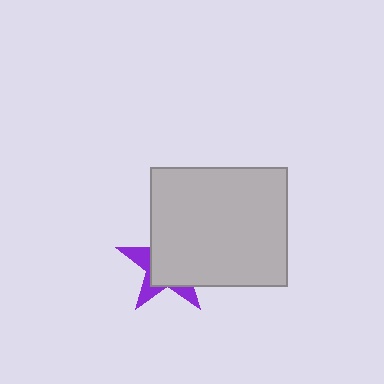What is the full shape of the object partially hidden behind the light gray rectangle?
The partially hidden object is a purple star.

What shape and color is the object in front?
The object in front is a light gray rectangle.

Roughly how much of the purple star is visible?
A small part of it is visible (roughly 31%).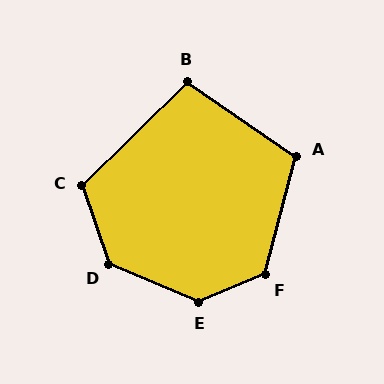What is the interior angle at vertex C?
Approximately 116 degrees (obtuse).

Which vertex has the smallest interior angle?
B, at approximately 101 degrees.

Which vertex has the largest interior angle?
E, at approximately 135 degrees.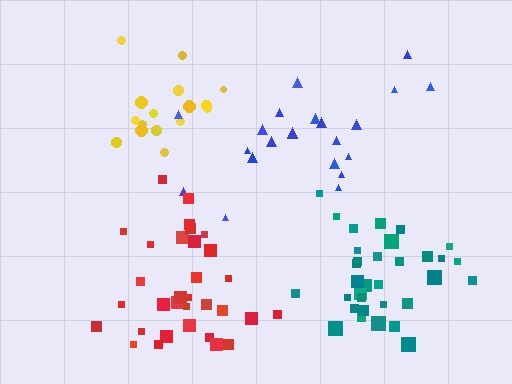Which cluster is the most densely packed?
Teal.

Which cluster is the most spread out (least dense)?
Blue.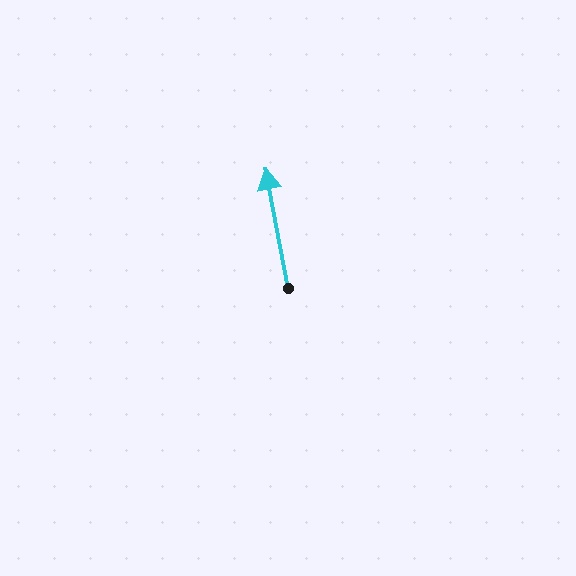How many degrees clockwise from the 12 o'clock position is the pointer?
Approximately 350 degrees.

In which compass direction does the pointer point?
North.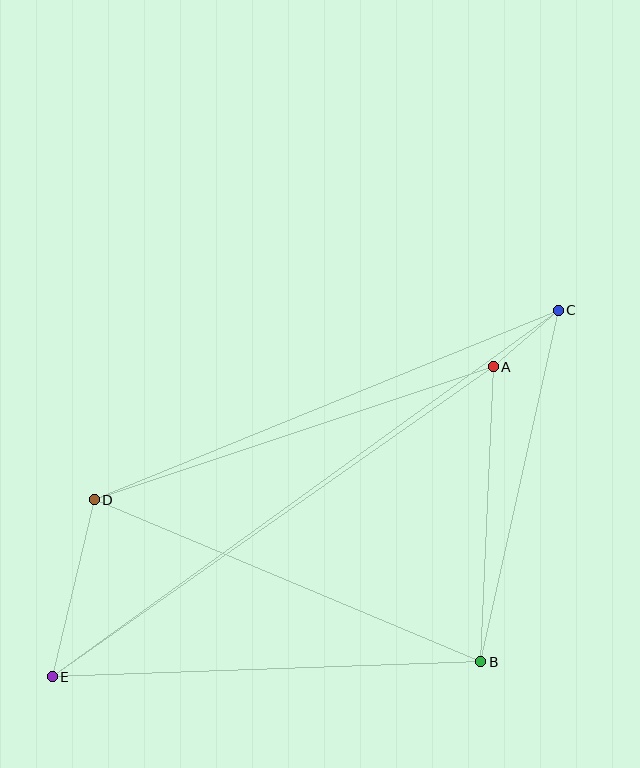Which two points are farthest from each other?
Points C and E are farthest from each other.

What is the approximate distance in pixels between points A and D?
The distance between A and D is approximately 421 pixels.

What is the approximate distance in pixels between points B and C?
The distance between B and C is approximately 360 pixels.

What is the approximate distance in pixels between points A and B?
The distance between A and B is approximately 296 pixels.